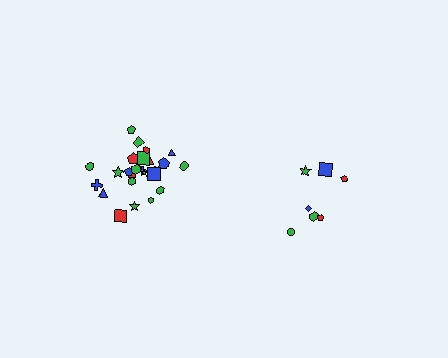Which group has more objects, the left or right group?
The left group.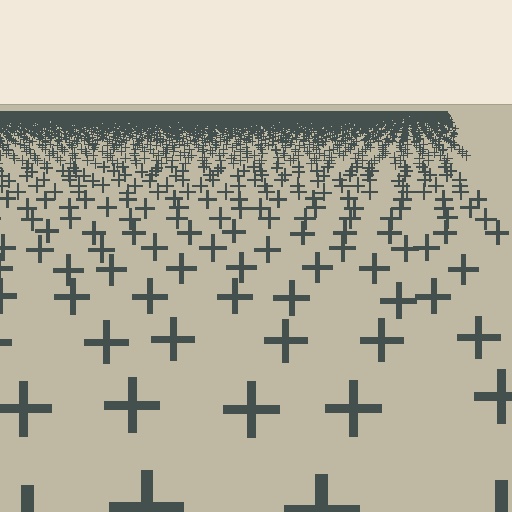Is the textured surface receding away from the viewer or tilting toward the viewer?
The surface is receding away from the viewer. Texture elements get smaller and denser toward the top.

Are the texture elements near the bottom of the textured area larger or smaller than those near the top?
Larger. Near the bottom, elements are closer to the viewer and appear at a bigger on-screen size.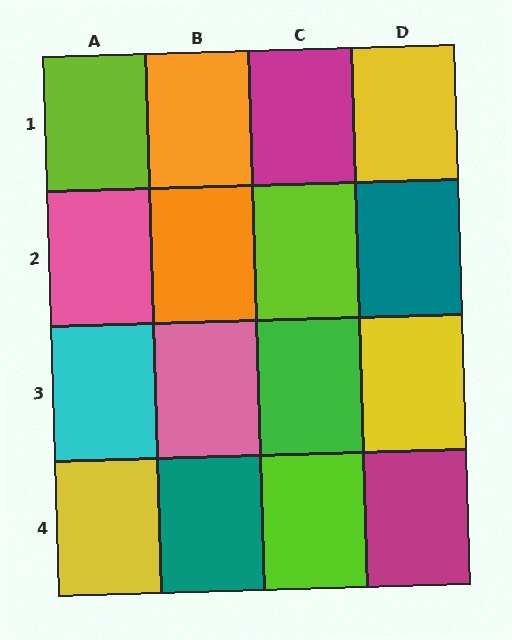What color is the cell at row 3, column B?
Pink.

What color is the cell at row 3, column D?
Yellow.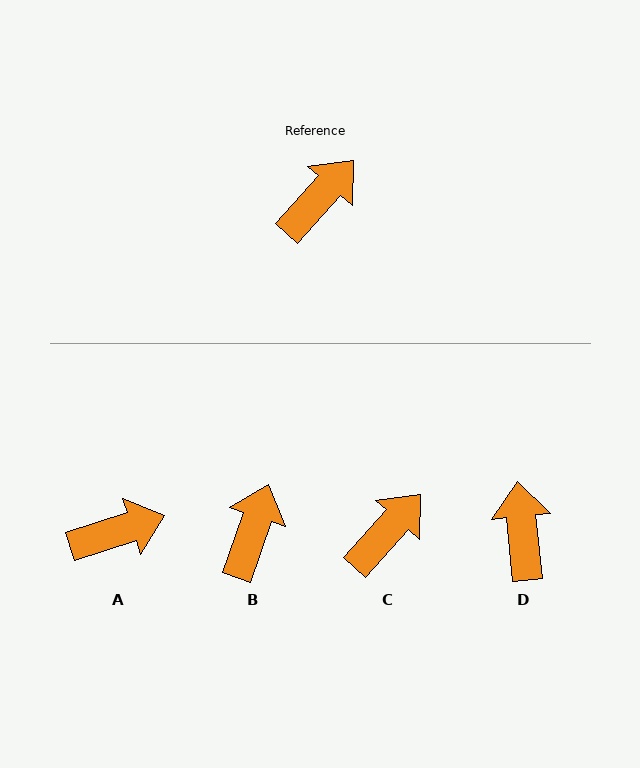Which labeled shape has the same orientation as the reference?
C.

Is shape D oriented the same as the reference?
No, it is off by about 48 degrees.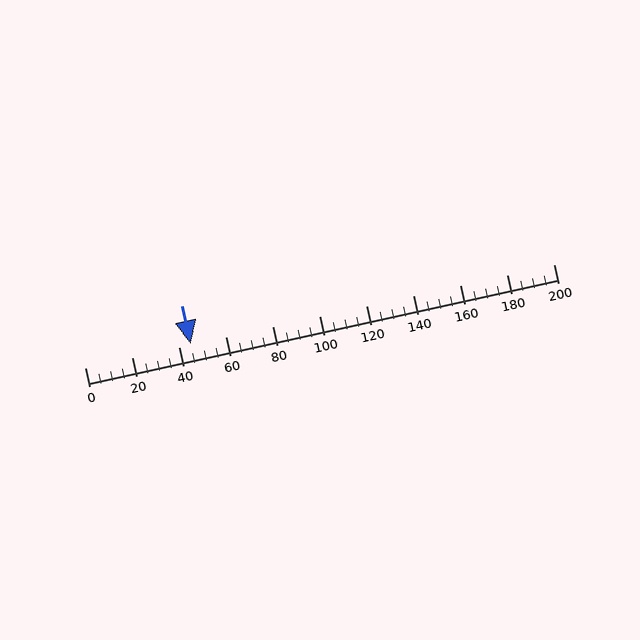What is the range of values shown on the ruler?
The ruler shows values from 0 to 200.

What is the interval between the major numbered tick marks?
The major tick marks are spaced 20 units apart.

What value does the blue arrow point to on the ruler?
The blue arrow points to approximately 45.